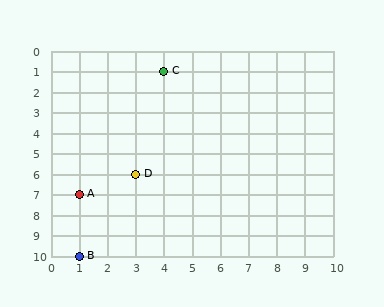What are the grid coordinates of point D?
Point D is at grid coordinates (3, 6).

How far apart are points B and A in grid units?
Points B and A are 3 rows apart.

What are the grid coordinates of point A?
Point A is at grid coordinates (1, 7).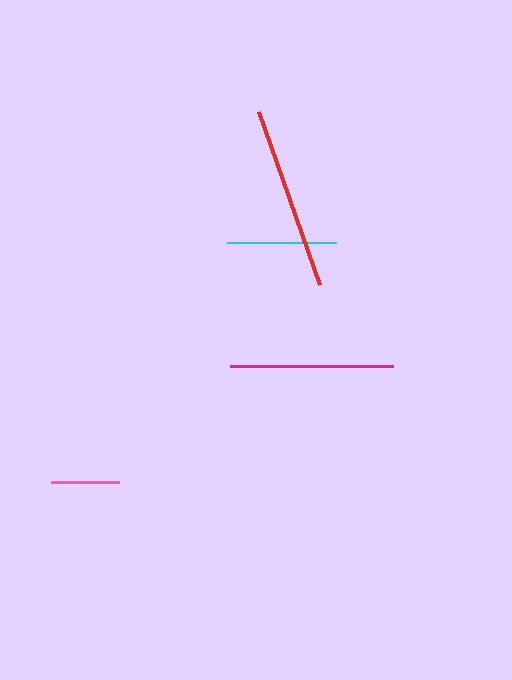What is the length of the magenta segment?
The magenta segment is approximately 163 pixels long.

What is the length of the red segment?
The red segment is approximately 184 pixels long.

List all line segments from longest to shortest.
From longest to shortest: red, magenta, cyan, pink.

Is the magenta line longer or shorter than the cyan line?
The magenta line is longer than the cyan line.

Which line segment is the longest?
The red line is the longest at approximately 184 pixels.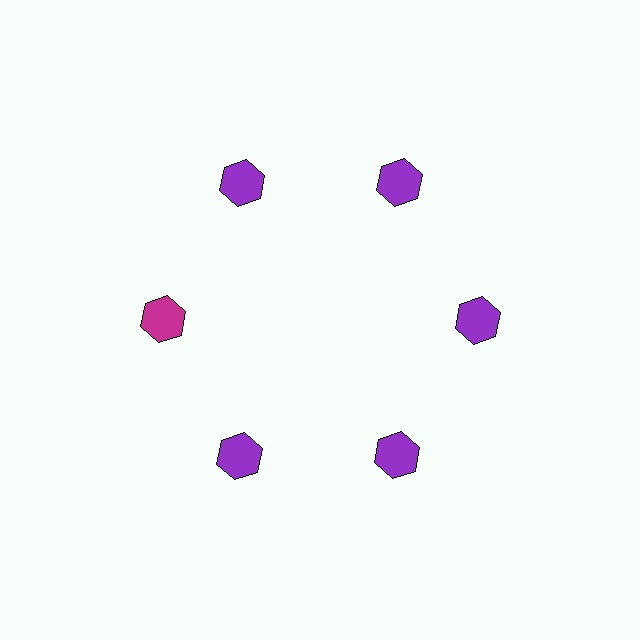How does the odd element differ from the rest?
It has a different color: magenta instead of purple.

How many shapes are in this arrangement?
There are 6 shapes arranged in a ring pattern.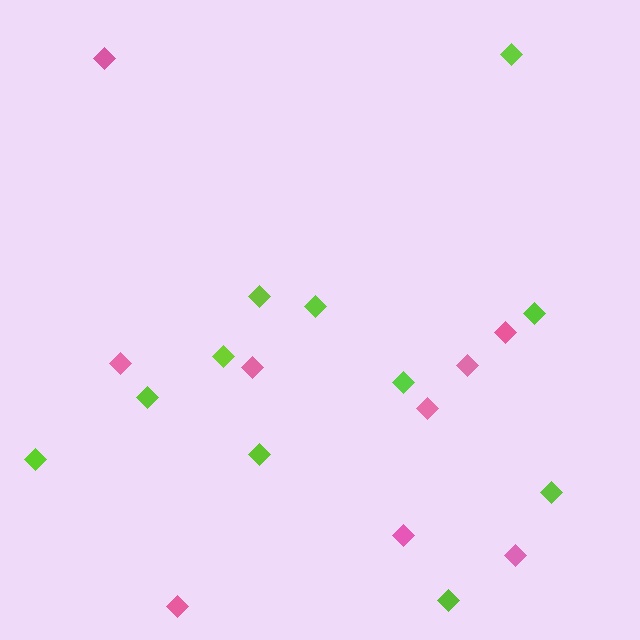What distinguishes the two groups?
There are 2 groups: one group of pink diamonds (9) and one group of lime diamonds (11).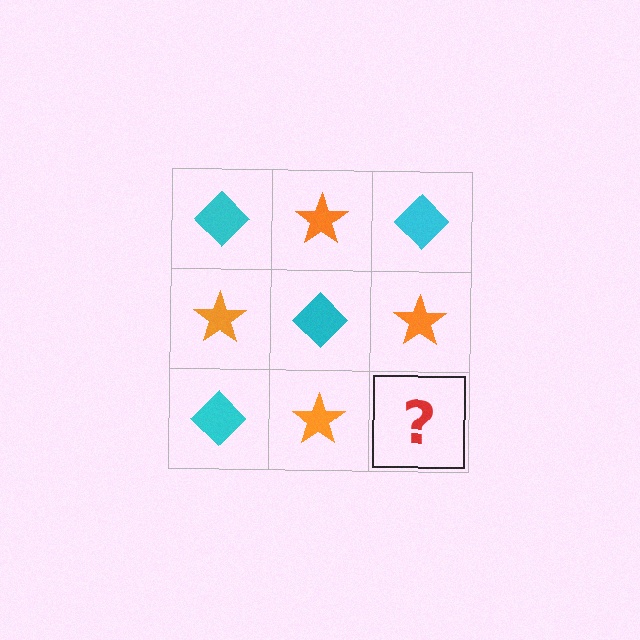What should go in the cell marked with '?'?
The missing cell should contain a cyan diamond.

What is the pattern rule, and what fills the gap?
The rule is that it alternates cyan diamond and orange star in a checkerboard pattern. The gap should be filled with a cyan diamond.